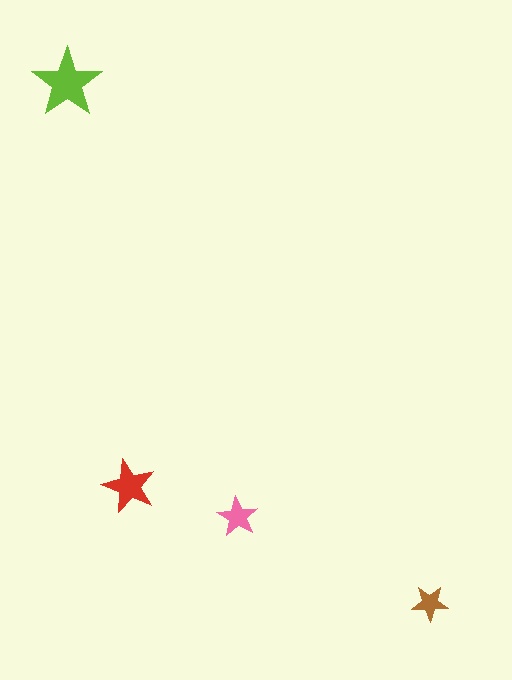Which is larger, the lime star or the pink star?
The lime one.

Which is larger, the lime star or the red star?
The lime one.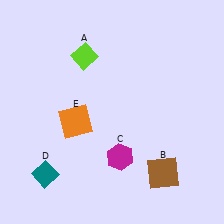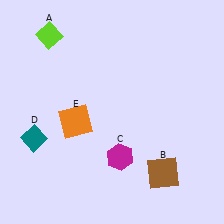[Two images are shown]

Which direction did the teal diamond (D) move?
The teal diamond (D) moved up.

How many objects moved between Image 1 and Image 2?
2 objects moved between the two images.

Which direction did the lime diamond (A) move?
The lime diamond (A) moved left.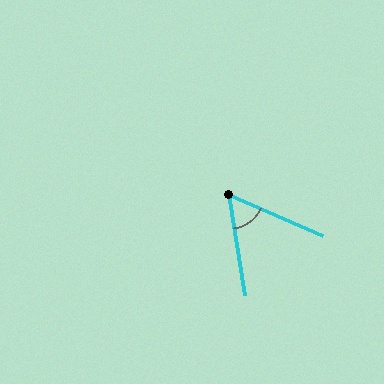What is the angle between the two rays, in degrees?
Approximately 57 degrees.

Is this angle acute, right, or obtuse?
It is acute.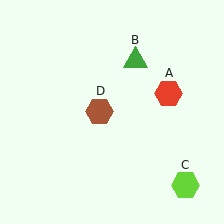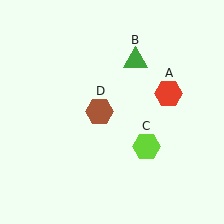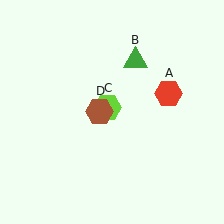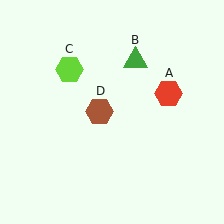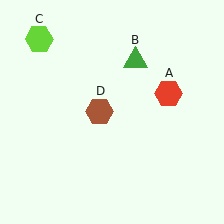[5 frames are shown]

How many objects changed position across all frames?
1 object changed position: lime hexagon (object C).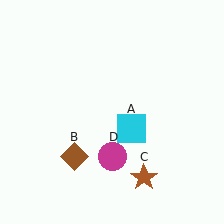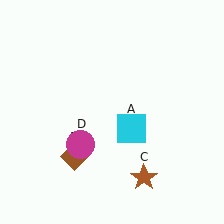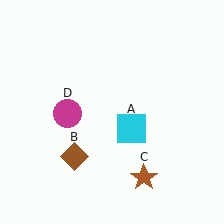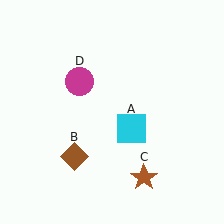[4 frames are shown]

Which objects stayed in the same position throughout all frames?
Cyan square (object A) and brown diamond (object B) and brown star (object C) remained stationary.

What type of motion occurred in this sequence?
The magenta circle (object D) rotated clockwise around the center of the scene.